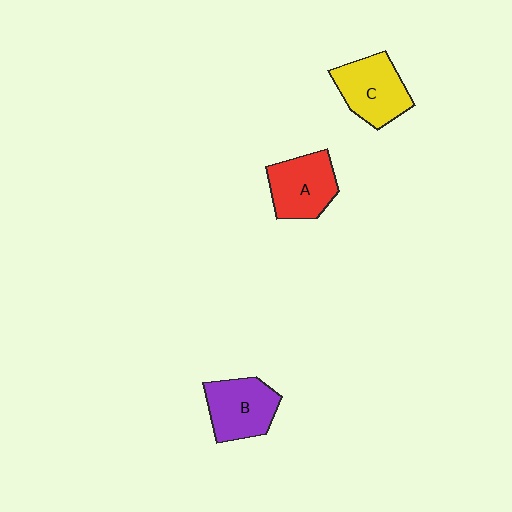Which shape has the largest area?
Shape C (yellow).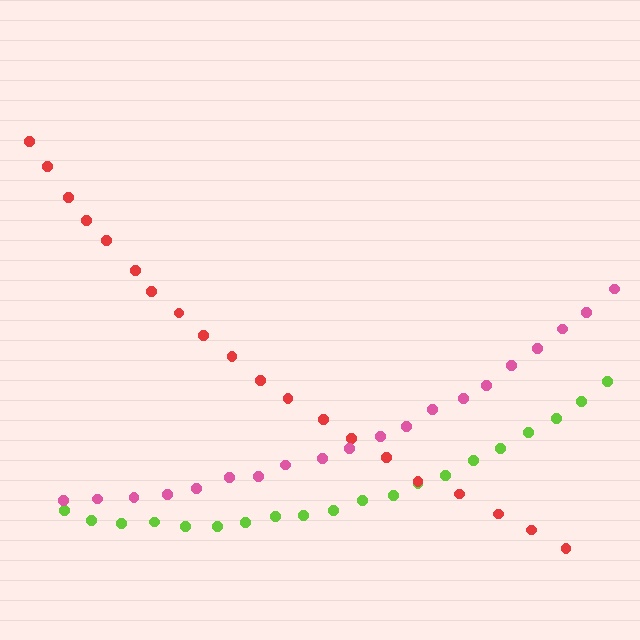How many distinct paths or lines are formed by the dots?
There are 3 distinct paths.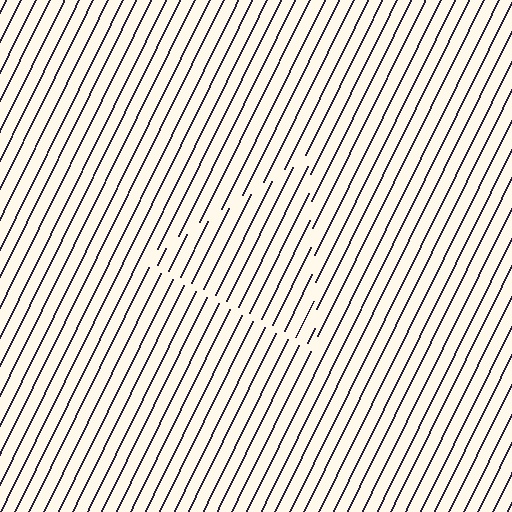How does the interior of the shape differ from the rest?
The interior of the shape contains the same grating, shifted by half a period — the contour is defined by the phase discontinuity where line-ends from the inner and outer gratings abut.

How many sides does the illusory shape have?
3 sides — the line-ends trace a triangle.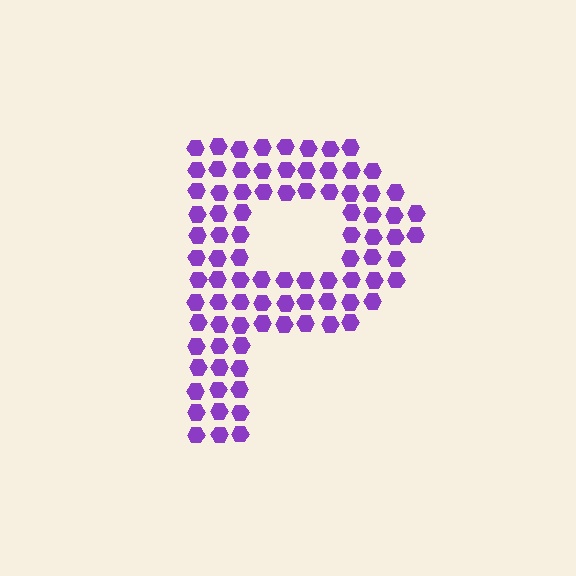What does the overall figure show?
The overall figure shows the letter P.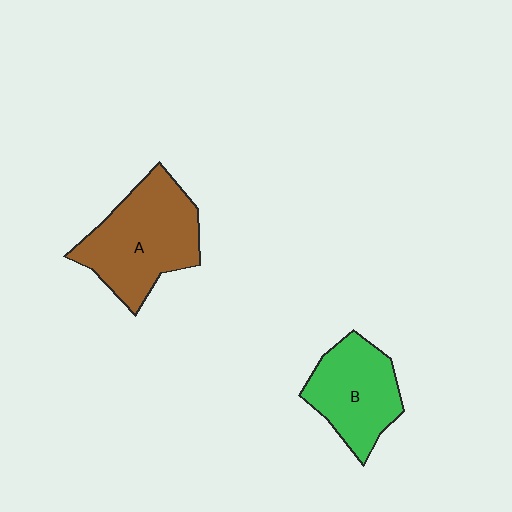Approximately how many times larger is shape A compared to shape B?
Approximately 1.3 times.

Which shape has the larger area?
Shape A (brown).